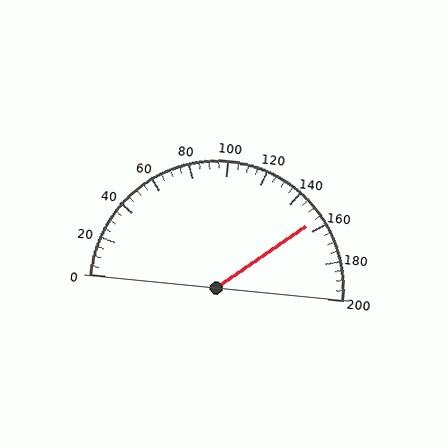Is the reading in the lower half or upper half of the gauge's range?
The reading is in the upper half of the range (0 to 200).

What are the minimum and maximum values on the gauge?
The gauge ranges from 0 to 200.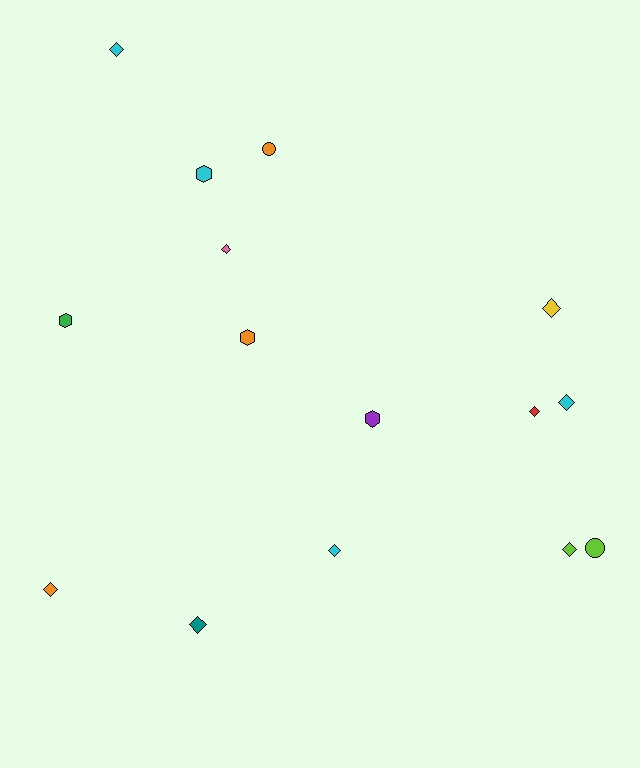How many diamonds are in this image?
There are 9 diamonds.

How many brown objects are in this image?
There are no brown objects.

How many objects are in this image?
There are 15 objects.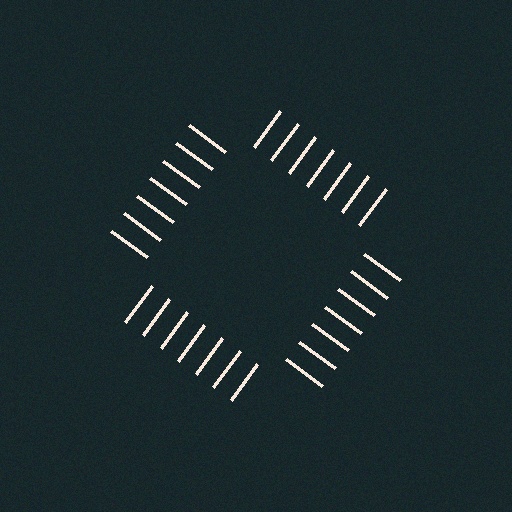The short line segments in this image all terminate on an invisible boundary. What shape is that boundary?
An illusory square — the line segments terminate on its edges but no continuous stroke is drawn.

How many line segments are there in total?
28 — 7 along each of the 4 edges.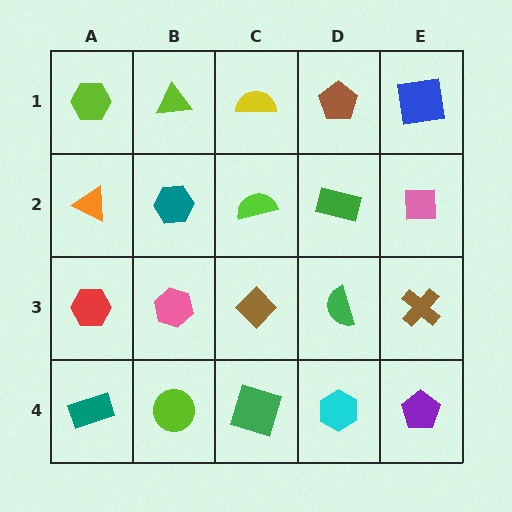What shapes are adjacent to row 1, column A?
An orange triangle (row 2, column A), a lime triangle (row 1, column B).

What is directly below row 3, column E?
A purple pentagon.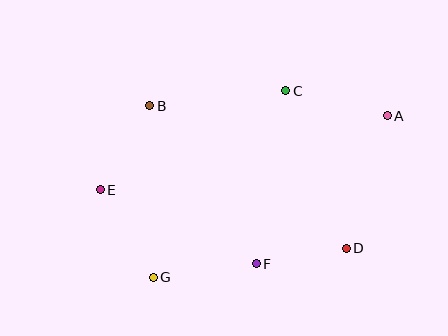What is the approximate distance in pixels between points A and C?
The distance between A and C is approximately 104 pixels.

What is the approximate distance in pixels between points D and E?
The distance between D and E is approximately 253 pixels.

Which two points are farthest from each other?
Points A and E are farthest from each other.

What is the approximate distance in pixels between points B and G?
The distance between B and G is approximately 172 pixels.